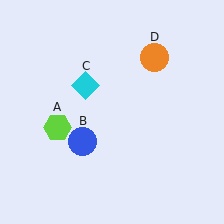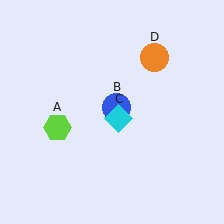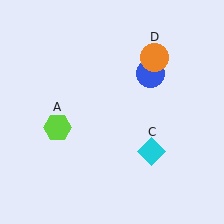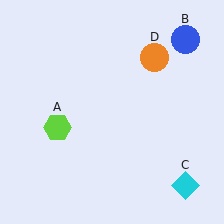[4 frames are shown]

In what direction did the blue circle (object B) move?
The blue circle (object B) moved up and to the right.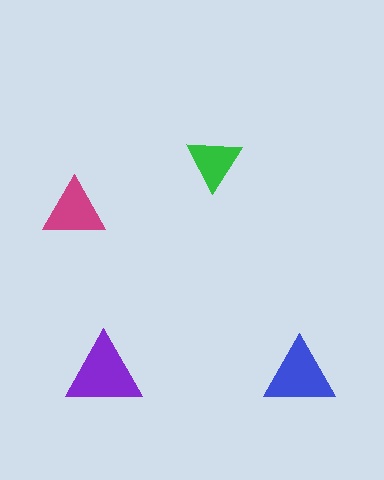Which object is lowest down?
The blue triangle is bottommost.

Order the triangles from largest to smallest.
the purple one, the blue one, the magenta one, the green one.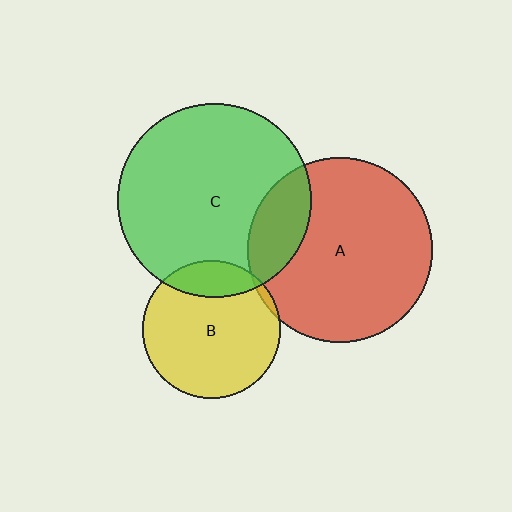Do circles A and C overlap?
Yes.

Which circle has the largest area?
Circle C (green).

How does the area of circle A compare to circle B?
Approximately 1.8 times.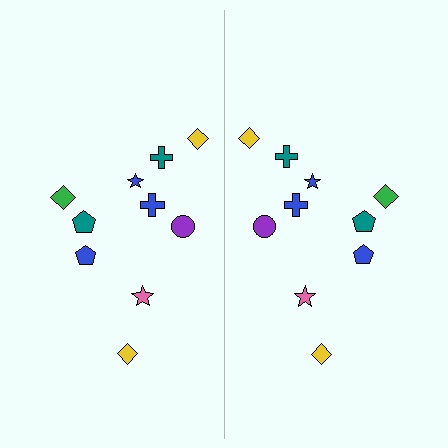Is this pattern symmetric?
Yes, this pattern has bilateral (reflection) symmetry.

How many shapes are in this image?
There are 20 shapes in this image.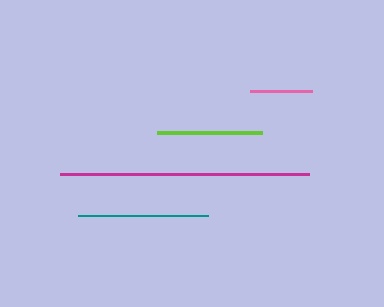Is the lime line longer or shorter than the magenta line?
The magenta line is longer than the lime line.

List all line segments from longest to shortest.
From longest to shortest: magenta, teal, lime, pink.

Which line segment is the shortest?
The pink line is the shortest at approximately 62 pixels.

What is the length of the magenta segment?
The magenta segment is approximately 249 pixels long.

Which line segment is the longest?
The magenta line is the longest at approximately 249 pixels.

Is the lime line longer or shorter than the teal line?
The teal line is longer than the lime line.